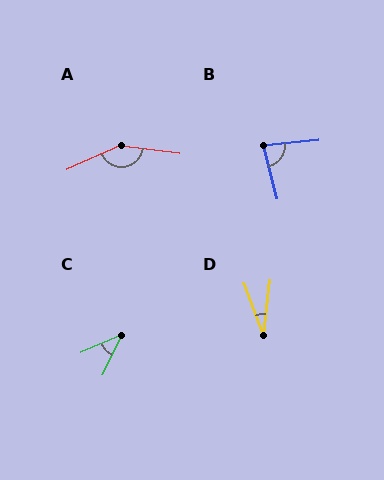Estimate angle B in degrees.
Approximately 81 degrees.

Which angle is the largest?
A, at approximately 149 degrees.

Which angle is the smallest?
D, at approximately 27 degrees.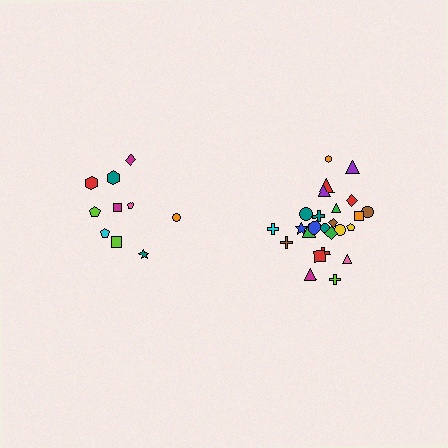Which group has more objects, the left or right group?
The right group.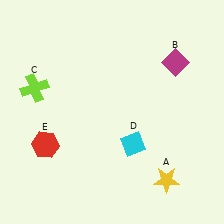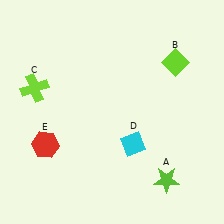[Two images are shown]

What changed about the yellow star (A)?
In Image 1, A is yellow. In Image 2, it changed to lime.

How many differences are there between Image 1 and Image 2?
There are 2 differences between the two images.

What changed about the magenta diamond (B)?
In Image 1, B is magenta. In Image 2, it changed to lime.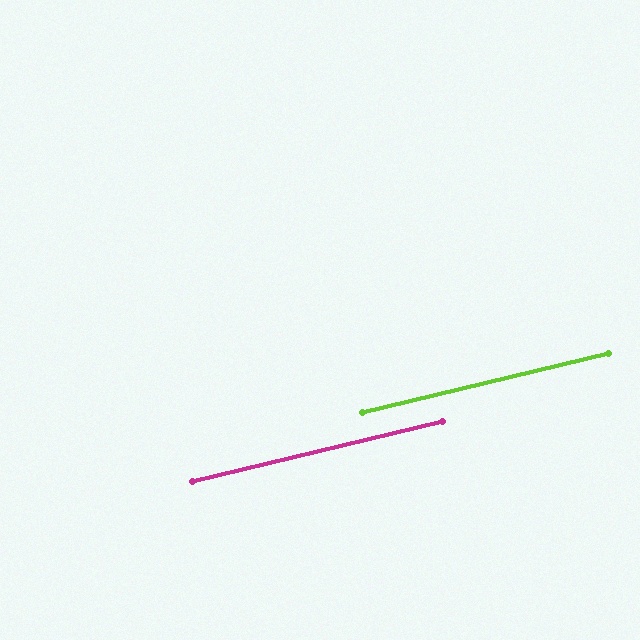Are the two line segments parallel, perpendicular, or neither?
Parallel — their directions differ by only 0.1°.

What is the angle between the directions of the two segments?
Approximately 0 degrees.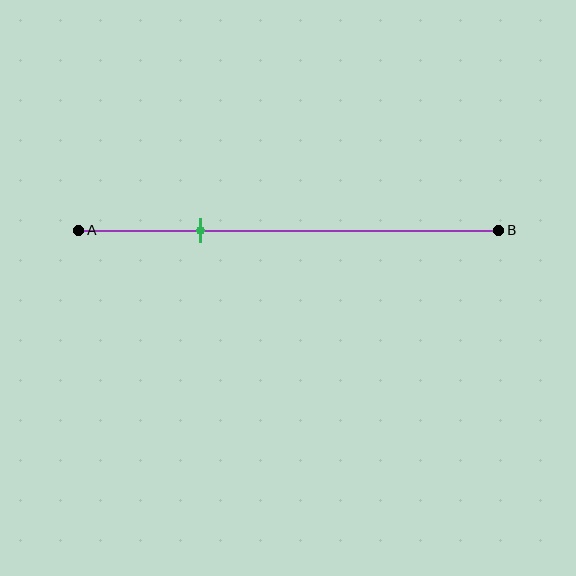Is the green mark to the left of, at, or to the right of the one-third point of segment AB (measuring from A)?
The green mark is to the left of the one-third point of segment AB.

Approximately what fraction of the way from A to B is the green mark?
The green mark is approximately 30% of the way from A to B.